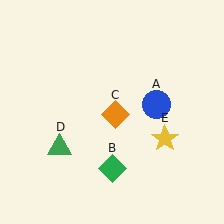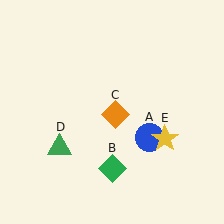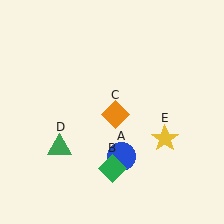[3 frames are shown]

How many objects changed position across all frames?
1 object changed position: blue circle (object A).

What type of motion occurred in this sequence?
The blue circle (object A) rotated clockwise around the center of the scene.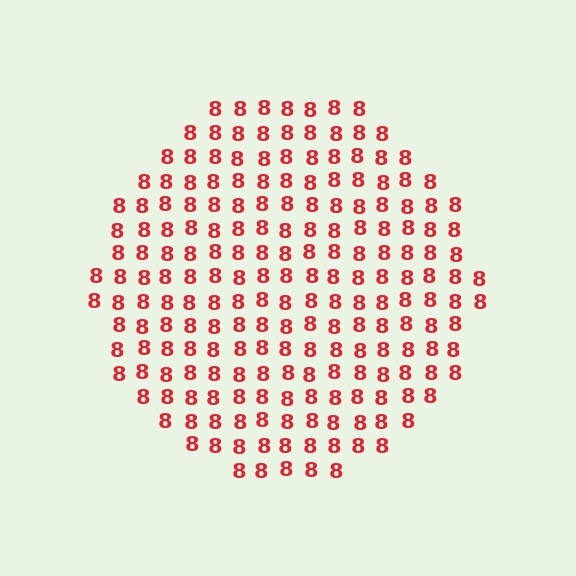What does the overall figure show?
The overall figure shows a circle.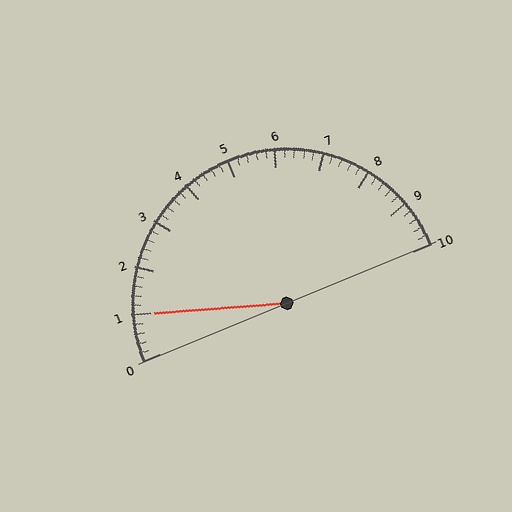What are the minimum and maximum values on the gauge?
The gauge ranges from 0 to 10.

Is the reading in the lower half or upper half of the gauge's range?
The reading is in the lower half of the range (0 to 10).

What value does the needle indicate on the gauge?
The needle indicates approximately 1.0.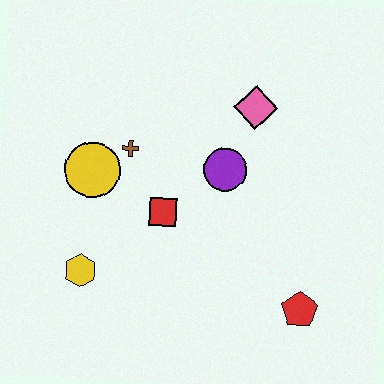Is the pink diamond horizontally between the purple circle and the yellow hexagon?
No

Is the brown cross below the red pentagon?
No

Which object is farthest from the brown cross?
The red pentagon is farthest from the brown cross.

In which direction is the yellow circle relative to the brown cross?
The yellow circle is to the left of the brown cross.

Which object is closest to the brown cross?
The yellow circle is closest to the brown cross.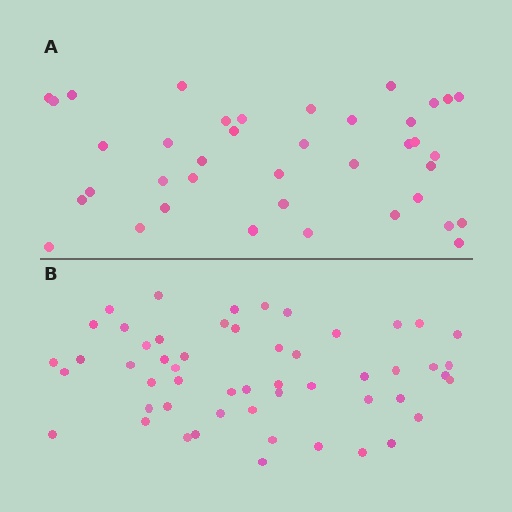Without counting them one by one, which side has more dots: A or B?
Region B (the bottom region) has more dots.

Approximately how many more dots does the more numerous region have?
Region B has approximately 15 more dots than region A.